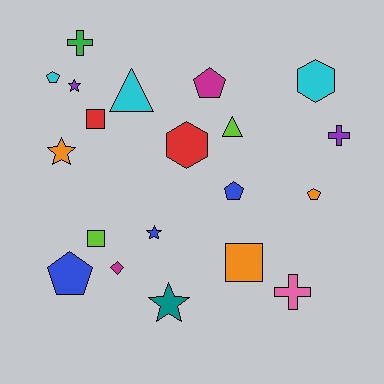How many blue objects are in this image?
There are 3 blue objects.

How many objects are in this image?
There are 20 objects.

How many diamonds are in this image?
There is 1 diamond.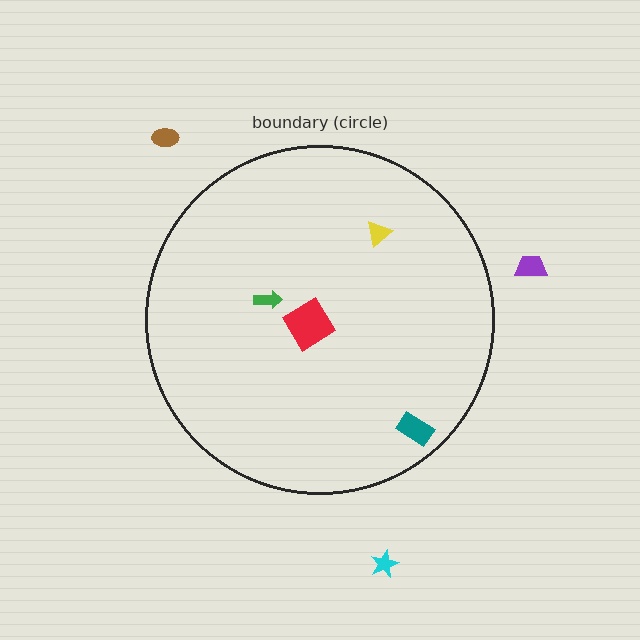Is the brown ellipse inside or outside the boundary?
Outside.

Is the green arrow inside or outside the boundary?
Inside.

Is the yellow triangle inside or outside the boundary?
Inside.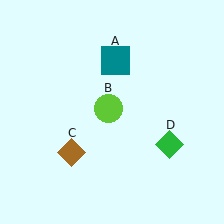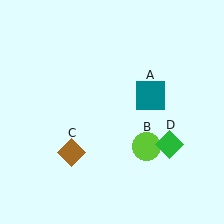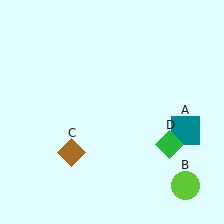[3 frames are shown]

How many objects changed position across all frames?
2 objects changed position: teal square (object A), lime circle (object B).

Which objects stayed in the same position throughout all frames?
Brown diamond (object C) and green diamond (object D) remained stationary.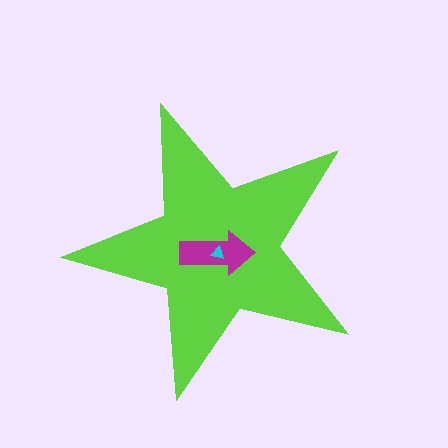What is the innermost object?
The cyan triangle.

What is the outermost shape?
The lime star.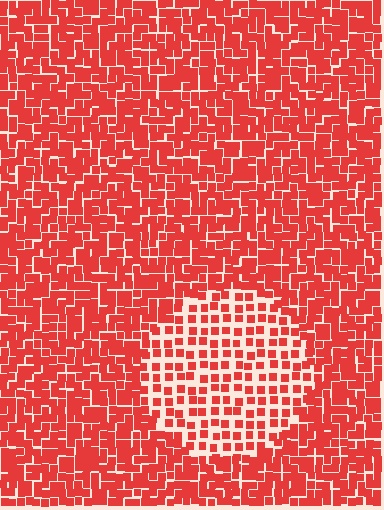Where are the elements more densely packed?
The elements are more densely packed outside the circle boundary.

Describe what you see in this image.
The image contains small red elements arranged at two different densities. A circle-shaped region is visible where the elements are less densely packed than the surrounding area.